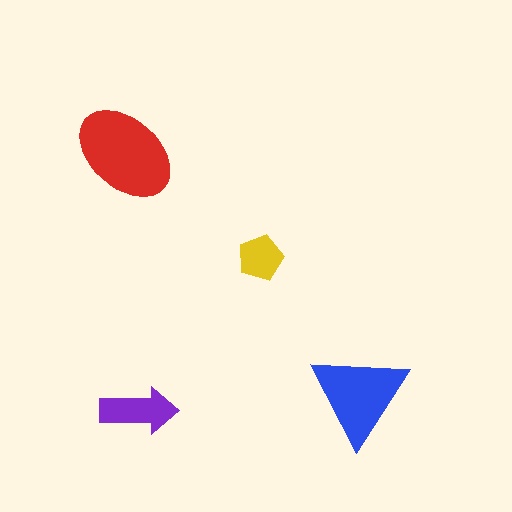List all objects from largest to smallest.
The red ellipse, the blue triangle, the purple arrow, the yellow pentagon.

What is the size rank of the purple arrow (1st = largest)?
3rd.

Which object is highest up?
The red ellipse is topmost.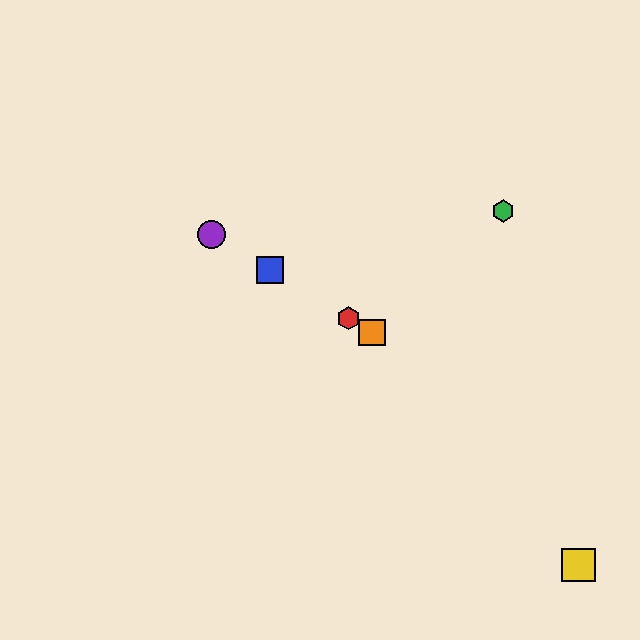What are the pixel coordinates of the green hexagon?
The green hexagon is at (503, 211).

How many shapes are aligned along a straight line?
4 shapes (the red hexagon, the blue square, the purple circle, the orange square) are aligned along a straight line.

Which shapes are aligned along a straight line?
The red hexagon, the blue square, the purple circle, the orange square are aligned along a straight line.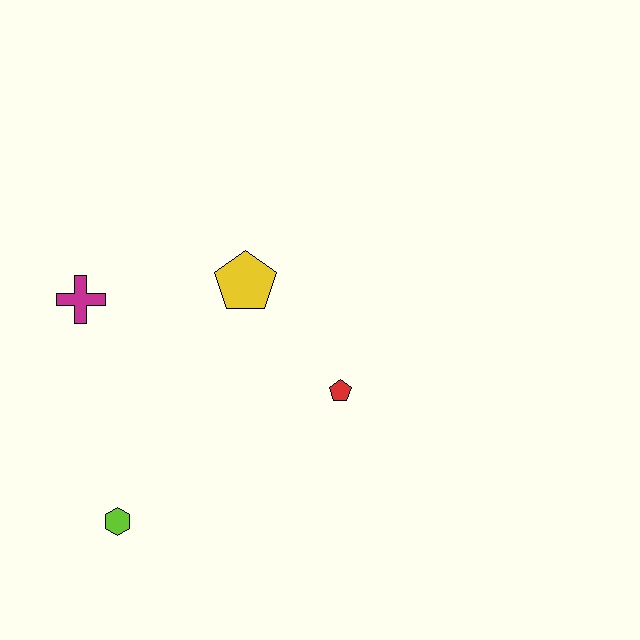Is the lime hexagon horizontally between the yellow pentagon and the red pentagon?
No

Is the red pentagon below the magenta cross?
Yes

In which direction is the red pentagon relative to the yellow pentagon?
The red pentagon is below the yellow pentagon.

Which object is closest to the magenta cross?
The yellow pentagon is closest to the magenta cross.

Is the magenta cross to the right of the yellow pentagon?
No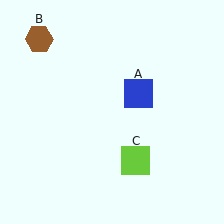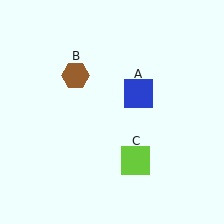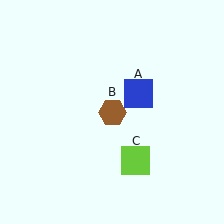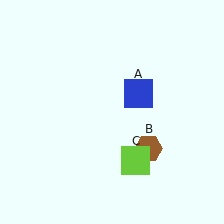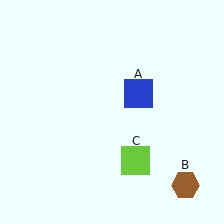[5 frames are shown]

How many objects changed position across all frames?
1 object changed position: brown hexagon (object B).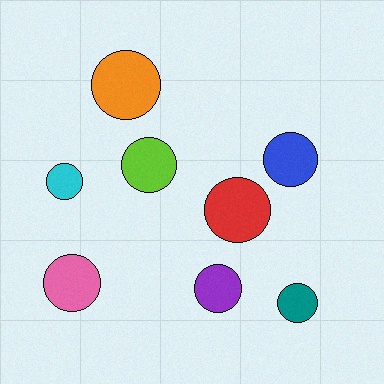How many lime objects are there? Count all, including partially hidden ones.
There is 1 lime object.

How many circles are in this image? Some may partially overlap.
There are 8 circles.